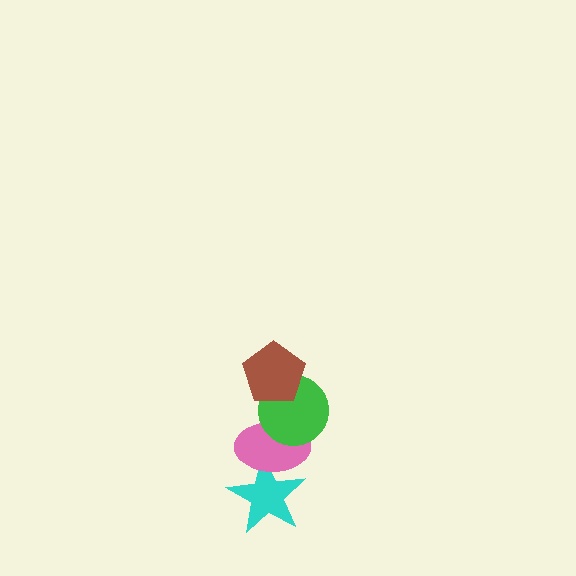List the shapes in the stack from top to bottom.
From top to bottom: the brown pentagon, the green circle, the pink ellipse, the cyan star.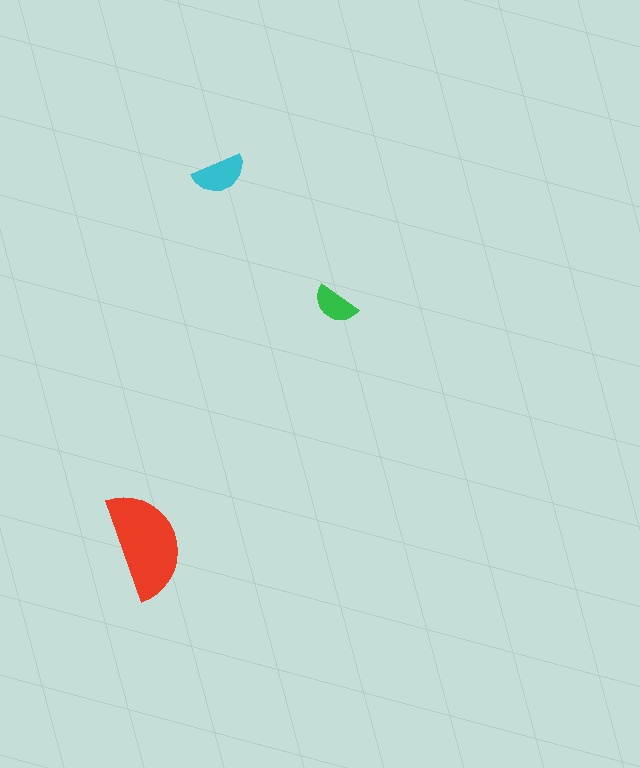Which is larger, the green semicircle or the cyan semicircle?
The cyan one.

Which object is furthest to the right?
The green semicircle is rightmost.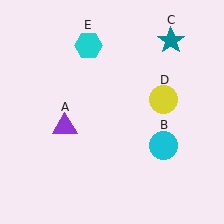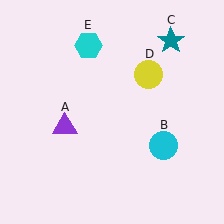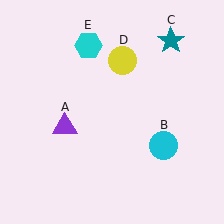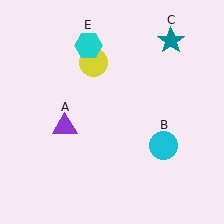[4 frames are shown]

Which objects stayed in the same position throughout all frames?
Purple triangle (object A) and cyan circle (object B) and teal star (object C) and cyan hexagon (object E) remained stationary.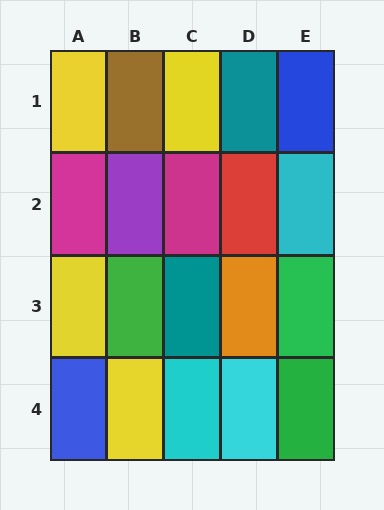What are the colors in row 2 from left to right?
Magenta, purple, magenta, red, cyan.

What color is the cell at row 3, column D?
Orange.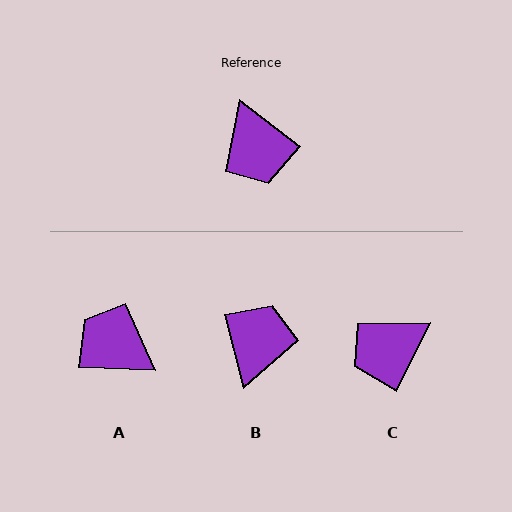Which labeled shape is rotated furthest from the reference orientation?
A, about 144 degrees away.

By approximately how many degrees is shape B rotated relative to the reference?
Approximately 142 degrees counter-clockwise.